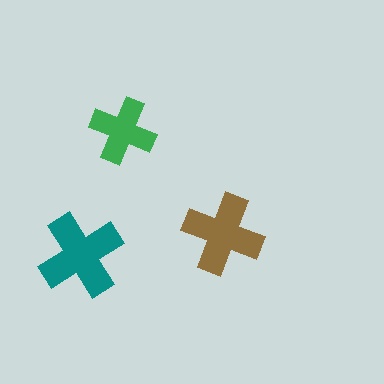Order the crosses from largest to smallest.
the teal one, the brown one, the green one.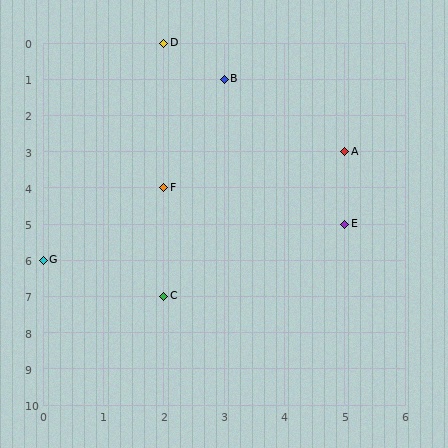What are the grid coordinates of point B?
Point B is at grid coordinates (3, 1).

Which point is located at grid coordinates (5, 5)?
Point E is at (5, 5).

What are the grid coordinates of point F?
Point F is at grid coordinates (2, 4).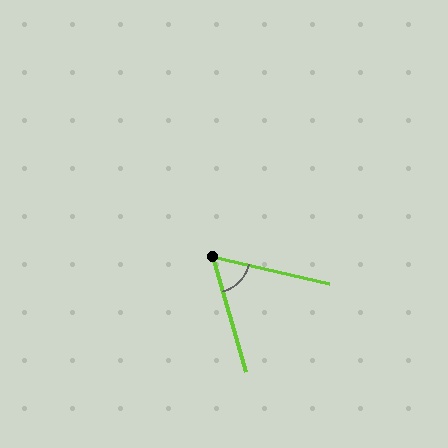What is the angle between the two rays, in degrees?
Approximately 61 degrees.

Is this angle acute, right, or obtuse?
It is acute.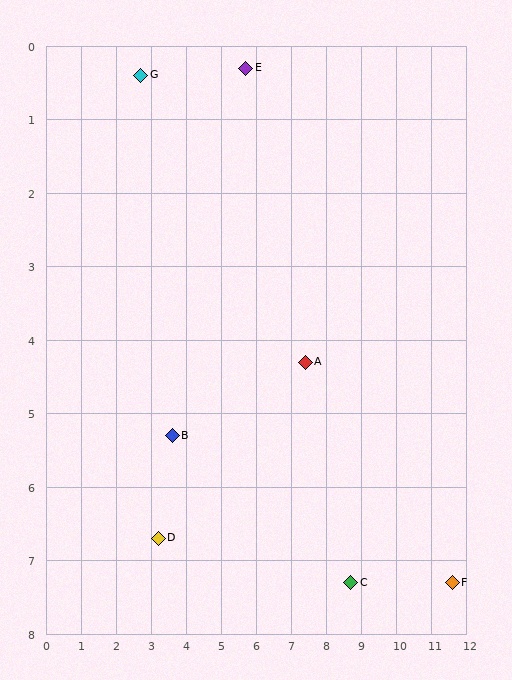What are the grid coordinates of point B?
Point B is at approximately (3.6, 5.3).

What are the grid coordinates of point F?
Point F is at approximately (11.6, 7.3).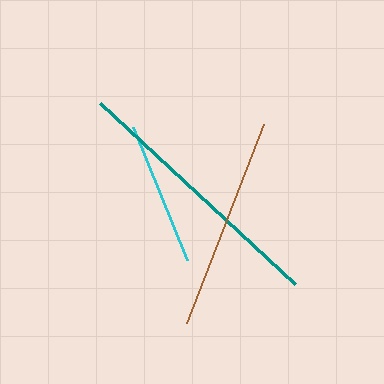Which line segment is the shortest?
The cyan line is the shortest at approximately 144 pixels.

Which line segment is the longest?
The teal line is the longest at approximately 266 pixels.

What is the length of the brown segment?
The brown segment is approximately 214 pixels long.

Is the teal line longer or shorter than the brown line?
The teal line is longer than the brown line.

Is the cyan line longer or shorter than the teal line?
The teal line is longer than the cyan line.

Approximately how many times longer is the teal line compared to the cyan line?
The teal line is approximately 1.8 times the length of the cyan line.